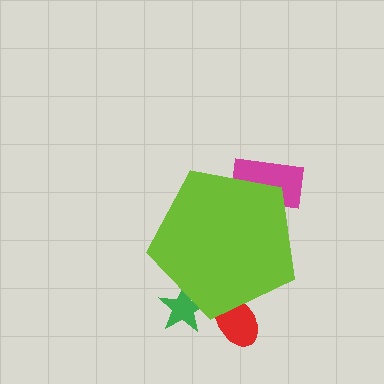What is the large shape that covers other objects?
A lime pentagon.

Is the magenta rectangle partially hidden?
Yes, the magenta rectangle is partially hidden behind the lime pentagon.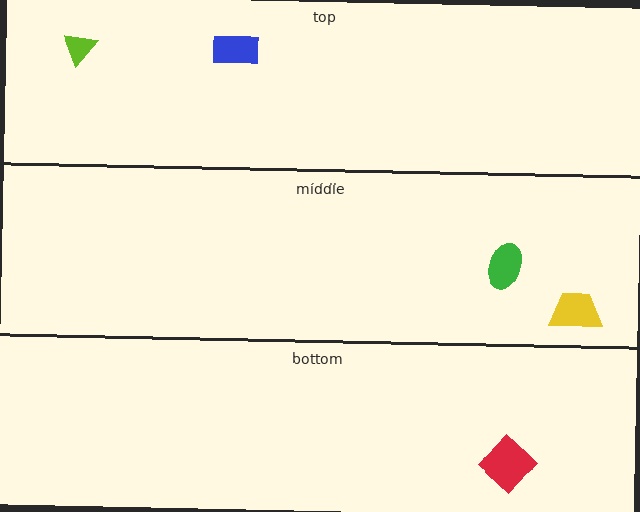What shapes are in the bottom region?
The red diamond.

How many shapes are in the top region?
2.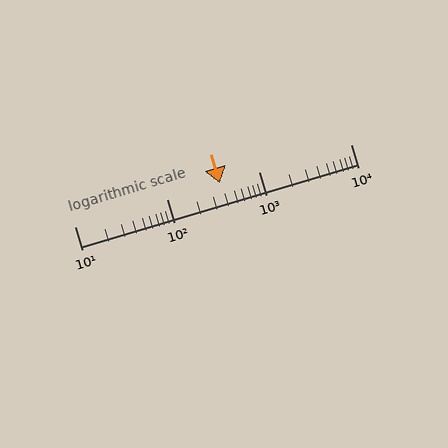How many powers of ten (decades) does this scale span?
The scale spans 3 decades, from 10 to 10000.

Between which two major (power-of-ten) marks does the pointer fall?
The pointer is between 100 and 1000.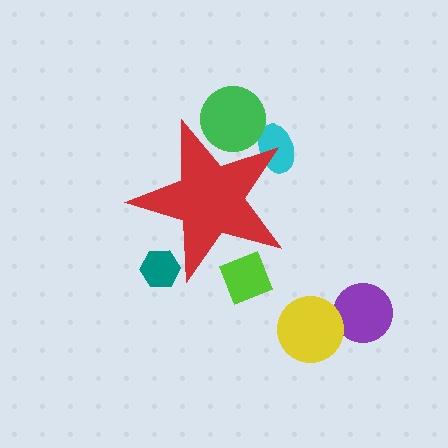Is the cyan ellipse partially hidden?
Yes, the cyan ellipse is partially hidden behind the red star.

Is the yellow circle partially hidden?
No, the yellow circle is fully visible.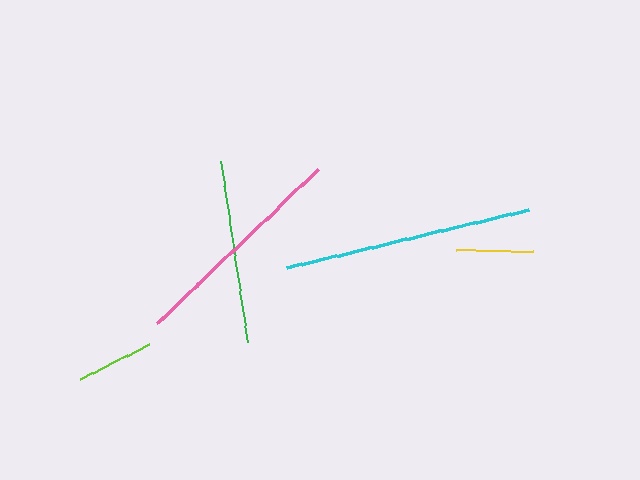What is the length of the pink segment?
The pink segment is approximately 224 pixels long.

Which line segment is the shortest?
The yellow line is the shortest at approximately 77 pixels.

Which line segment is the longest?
The cyan line is the longest at approximately 248 pixels.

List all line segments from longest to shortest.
From longest to shortest: cyan, pink, green, lime, yellow.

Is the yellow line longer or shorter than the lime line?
The lime line is longer than the yellow line.